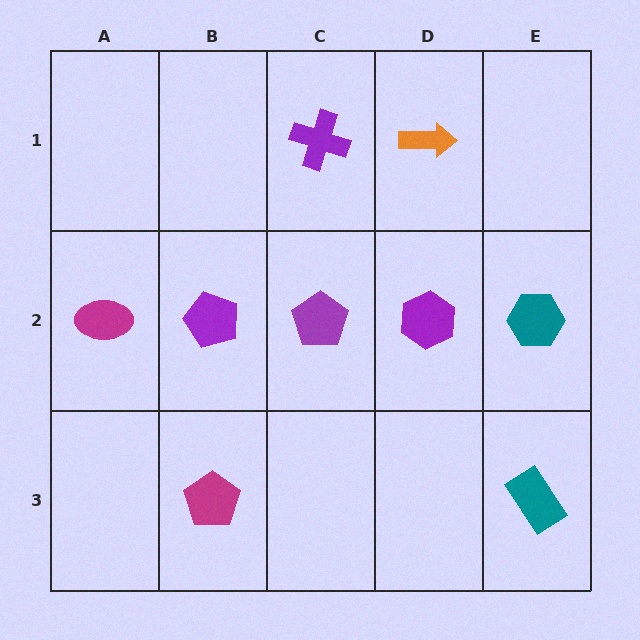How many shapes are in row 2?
5 shapes.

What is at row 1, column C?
A purple cross.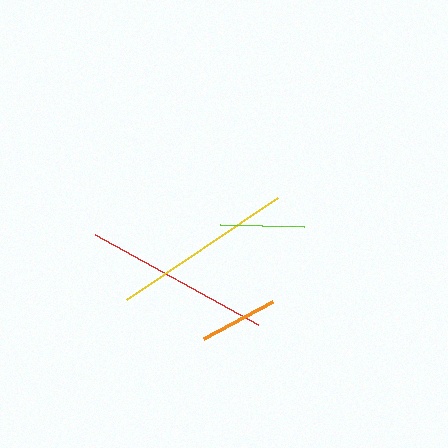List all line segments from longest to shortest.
From longest to shortest: red, yellow, lime, orange.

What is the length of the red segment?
The red segment is approximately 187 pixels long.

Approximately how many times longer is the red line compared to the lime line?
The red line is approximately 2.2 times the length of the lime line.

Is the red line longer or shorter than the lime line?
The red line is longer than the lime line.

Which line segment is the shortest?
The orange line is the shortest at approximately 78 pixels.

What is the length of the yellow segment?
The yellow segment is approximately 182 pixels long.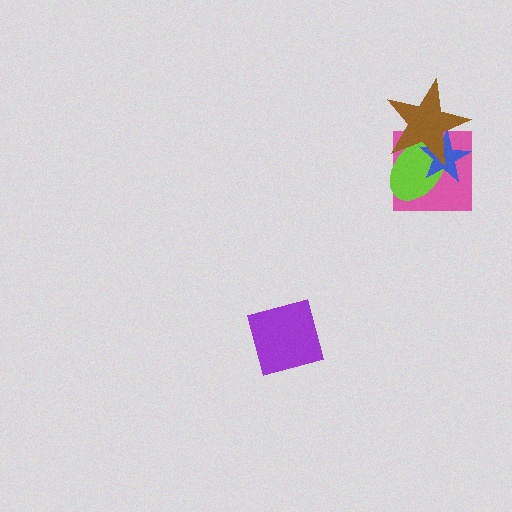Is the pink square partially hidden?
Yes, it is partially covered by another shape.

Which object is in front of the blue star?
The brown star is in front of the blue star.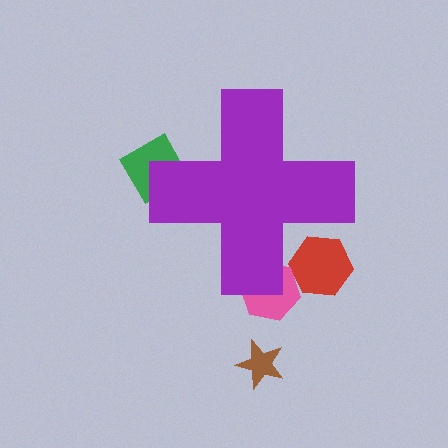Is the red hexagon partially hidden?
Yes, the red hexagon is partially hidden behind the purple cross.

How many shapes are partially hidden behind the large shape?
3 shapes are partially hidden.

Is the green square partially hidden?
Yes, the green square is partially hidden behind the purple cross.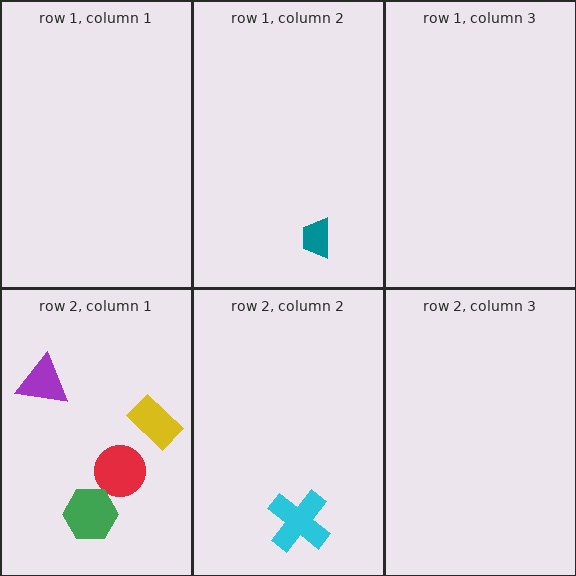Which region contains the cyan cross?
The row 2, column 2 region.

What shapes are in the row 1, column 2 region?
The teal trapezoid.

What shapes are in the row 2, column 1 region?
The red circle, the yellow rectangle, the purple triangle, the green hexagon.